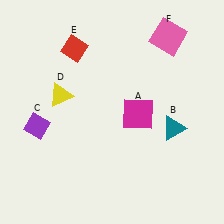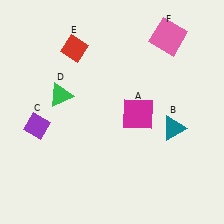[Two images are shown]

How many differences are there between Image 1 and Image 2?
There is 1 difference between the two images.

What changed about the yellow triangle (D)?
In Image 1, D is yellow. In Image 2, it changed to green.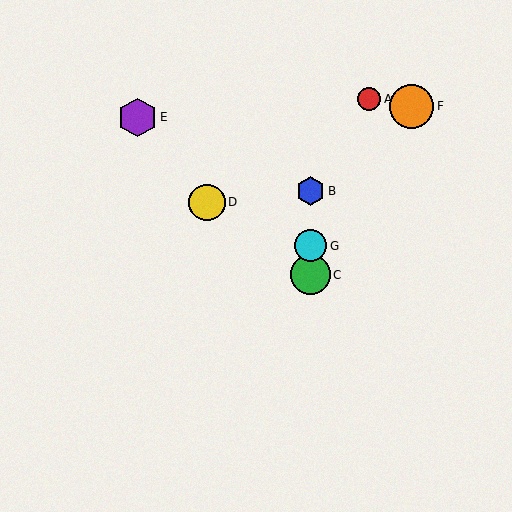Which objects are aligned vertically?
Objects B, C, G are aligned vertically.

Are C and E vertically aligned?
No, C is at x≈311 and E is at x≈138.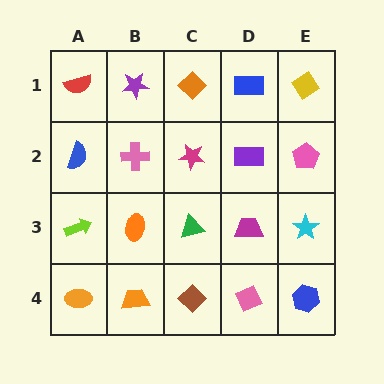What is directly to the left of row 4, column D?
A brown diamond.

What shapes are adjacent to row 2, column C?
An orange diamond (row 1, column C), a green triangle (row 3, column C), a pink cross (row 2, column B), a purple rectangle (row 2, column D).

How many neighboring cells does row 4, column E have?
2.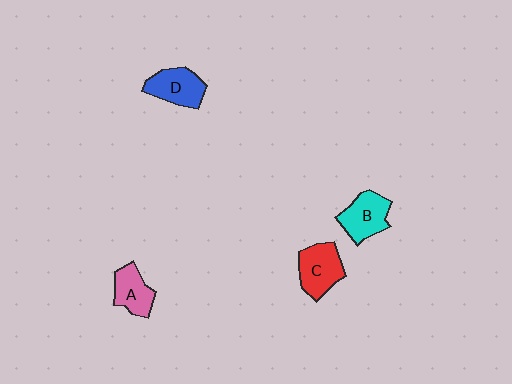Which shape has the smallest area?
Shape A (pink).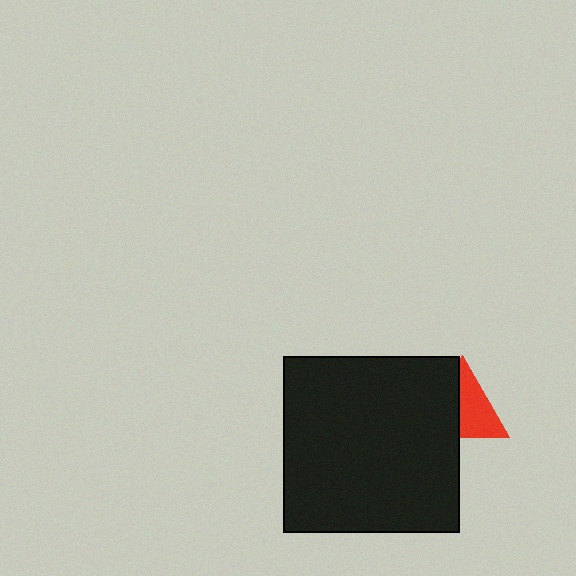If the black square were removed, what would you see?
You would see the complete red triangle.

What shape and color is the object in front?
The object in front is a black square.